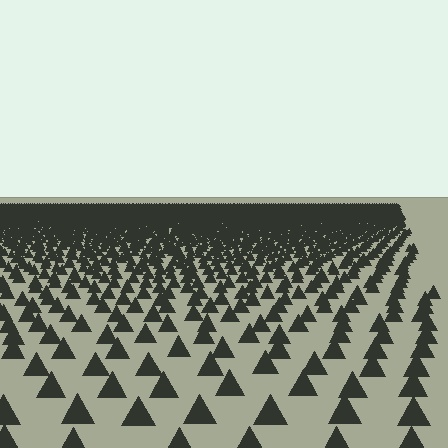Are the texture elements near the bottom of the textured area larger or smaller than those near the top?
Larger. Near the bottom, elements are closer to the viewer and appear at a bigger on-screen size.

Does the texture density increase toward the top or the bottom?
Density increases toward the top.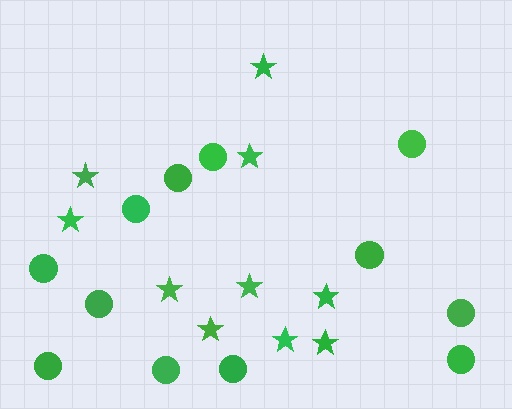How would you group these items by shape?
There are 2 groups: one group of circles (12) and one group of stars (10).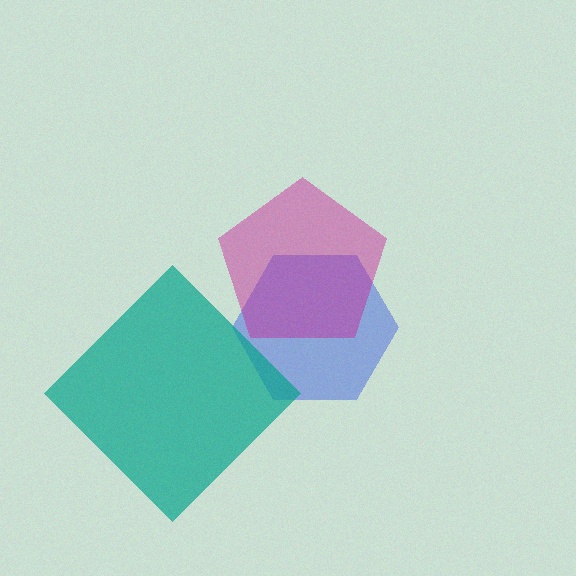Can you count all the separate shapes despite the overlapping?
Yes, there are 3 separate shapes.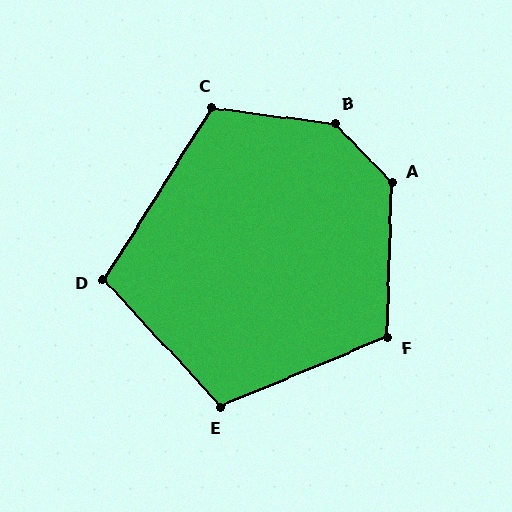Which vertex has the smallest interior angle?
D, at approximately 105 degrees.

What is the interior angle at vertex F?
Approximately 114 degrees (obtuse).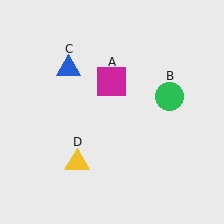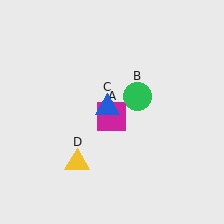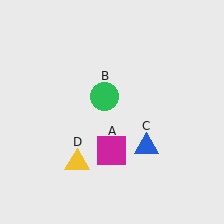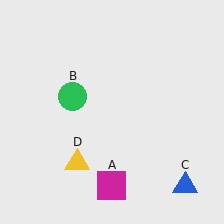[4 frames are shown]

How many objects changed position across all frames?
3 objects changed position: magenta square (object A), green circle (object B), blue triangle (object C).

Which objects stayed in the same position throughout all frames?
Yellow triangle (object D) remained stationary.